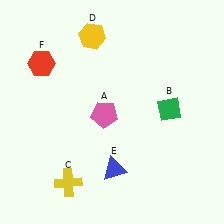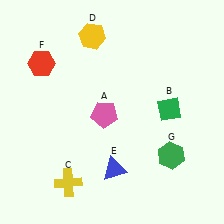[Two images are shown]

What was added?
A green hexagon (G) was added in Image 2.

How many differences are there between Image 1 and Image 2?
There is 1 difference between the two images.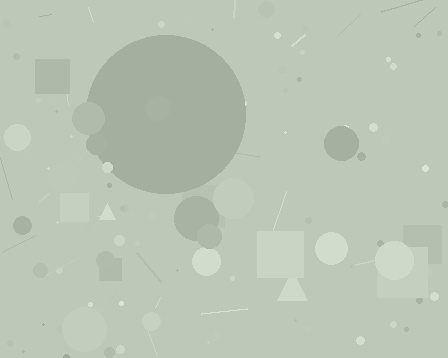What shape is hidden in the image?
A circle is hidden in the image.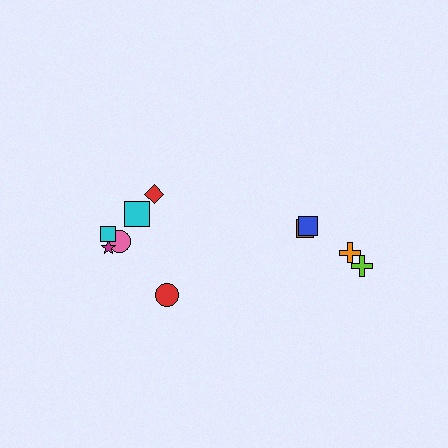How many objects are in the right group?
There are 4 objects.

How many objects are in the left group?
There are 6 objects.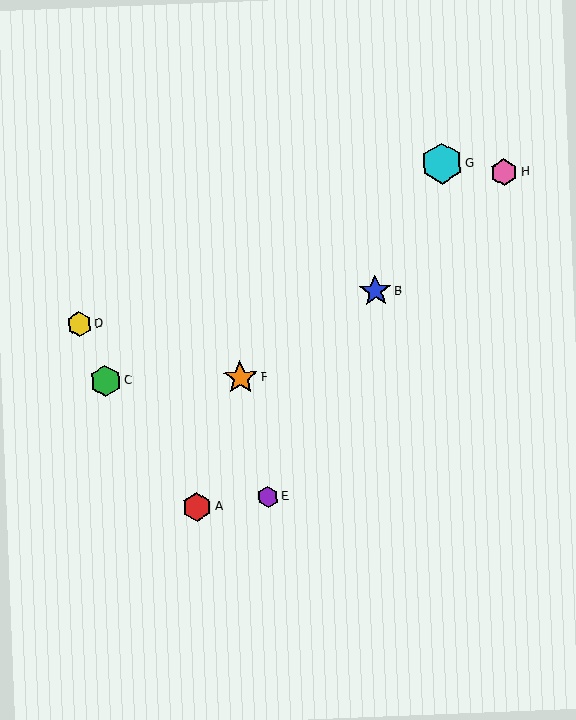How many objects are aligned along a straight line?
3 objects (B, E, G) are aligned along a straight line.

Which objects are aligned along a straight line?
Objects B, E, G are aligned along a straight line.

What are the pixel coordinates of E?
Object E is at (268, 497).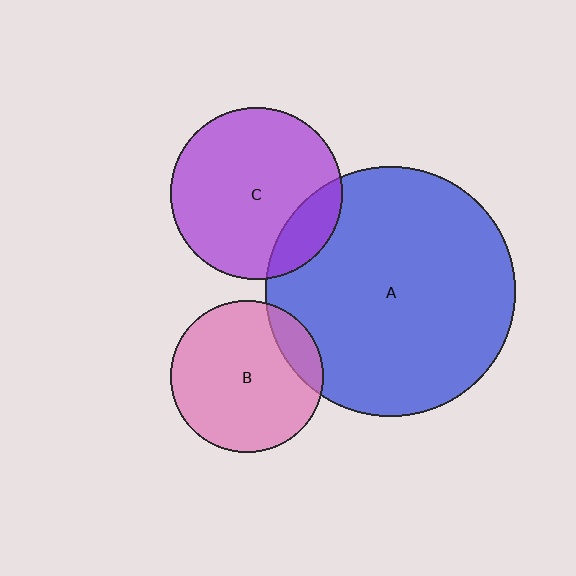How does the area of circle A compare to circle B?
Approximately 2.7 times.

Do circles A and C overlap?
Yes.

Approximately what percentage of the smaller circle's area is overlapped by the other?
Approximately 15%.